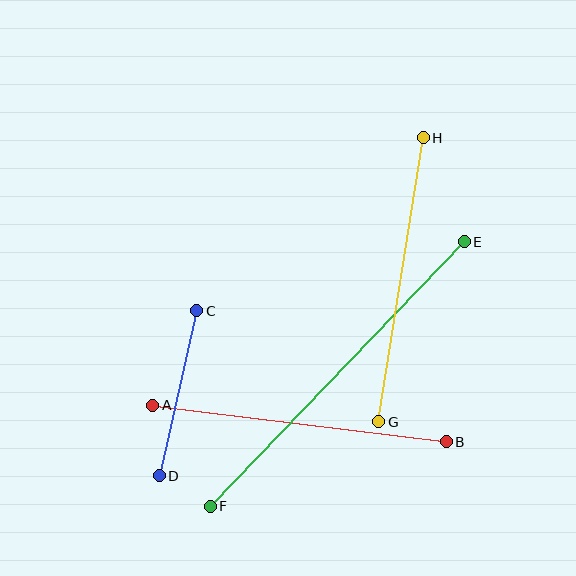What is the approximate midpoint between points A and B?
The midpoint is at approximately (300, 424) pixels.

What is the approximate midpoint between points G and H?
The midpoint is at approximately (401, 280) pixels.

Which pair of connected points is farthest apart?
Points E and F are farthest apart.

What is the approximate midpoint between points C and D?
The midpoint is at approximately (178, 393) pixels.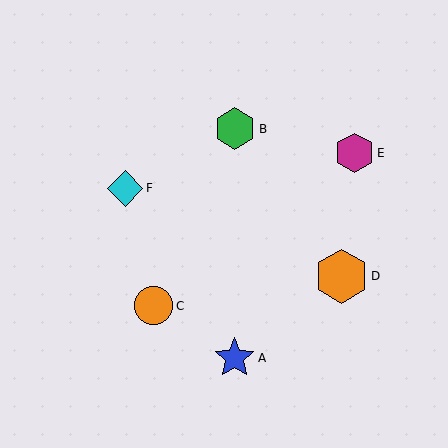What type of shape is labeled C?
Shape C is an orange circle.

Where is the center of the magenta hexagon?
The center of the magenta hexagon is at (355, 153).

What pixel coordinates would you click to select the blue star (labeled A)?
Click at (234, 358) to select the blue star A.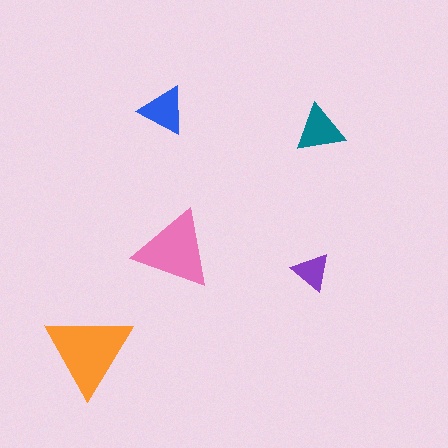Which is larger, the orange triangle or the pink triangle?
The orange one.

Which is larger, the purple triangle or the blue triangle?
The blue one.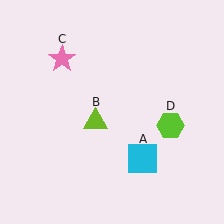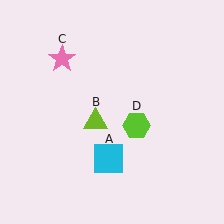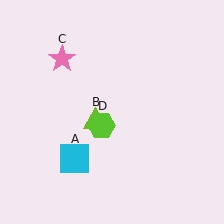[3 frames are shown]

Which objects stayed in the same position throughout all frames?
Lime triangle (object B) and pink star (object C) remained stationary.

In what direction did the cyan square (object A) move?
The cyan square (object A) moved left.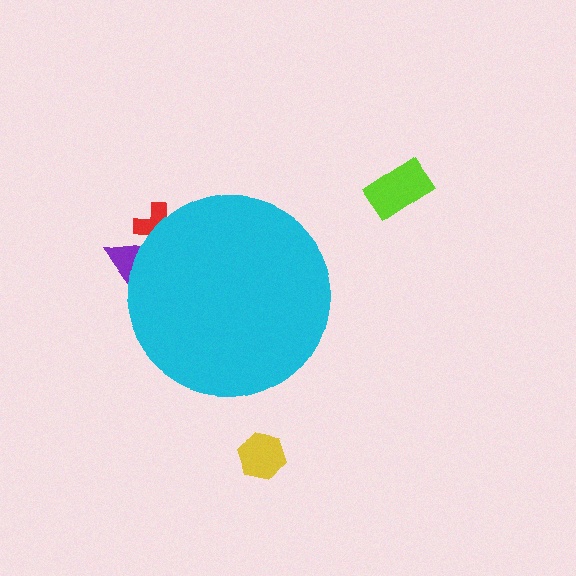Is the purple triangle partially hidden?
Yes, the purple triangle is partially hidden behind the cyan circle.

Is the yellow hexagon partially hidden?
No, the yellow hexagon is fully visible.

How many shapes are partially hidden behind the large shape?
2 shapes are partially hidden.